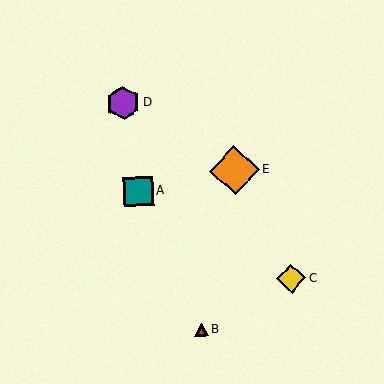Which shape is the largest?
The orange diamond (labeled E) is the largest.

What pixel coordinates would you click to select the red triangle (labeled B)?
Click at (202, 330) to select the red triangle B.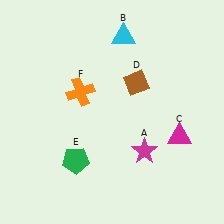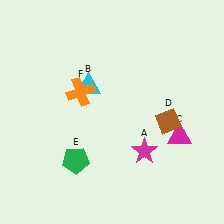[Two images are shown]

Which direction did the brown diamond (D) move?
The brown diamond (D) moved down.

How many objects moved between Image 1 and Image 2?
2 objects moved between the two images.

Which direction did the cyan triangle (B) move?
The cyan triangle (B) moved down.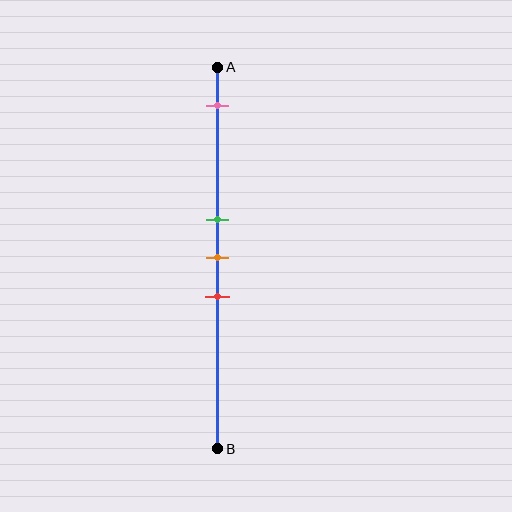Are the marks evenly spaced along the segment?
No, the marks are not evenly spaced.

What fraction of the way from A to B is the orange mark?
The orange mark is approximately 50% (0.5) of the way from A to B.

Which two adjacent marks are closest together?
The green and orange marks are the closest adjacent pair.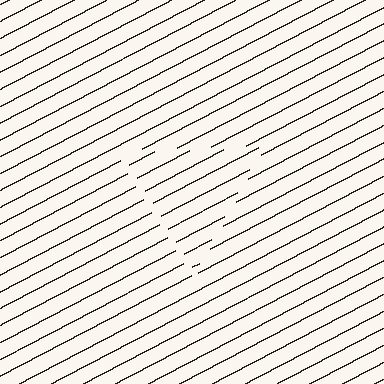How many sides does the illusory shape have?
3 sides — the line-ends trace a triangle.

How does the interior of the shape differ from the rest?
The interior of the shape contains the same grating, shifted by half a period — the contour is defined by the phase discontinuity where line-ends from the inner and outer gratings abut.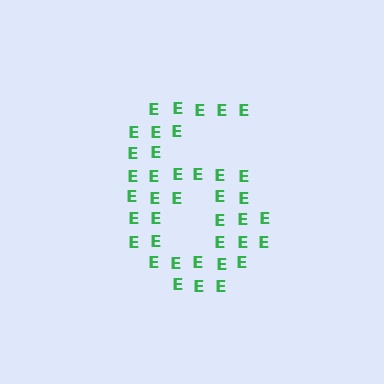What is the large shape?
The large shape is the digit 6.